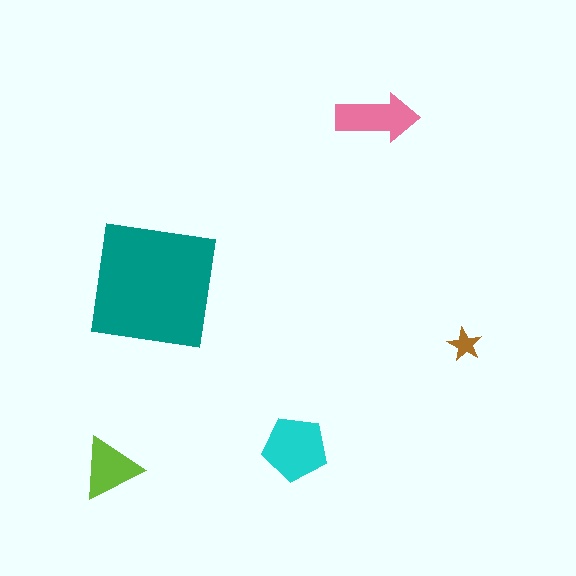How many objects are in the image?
There are 5 objects in the image.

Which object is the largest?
The teal square.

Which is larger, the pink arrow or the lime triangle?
The pink arrow.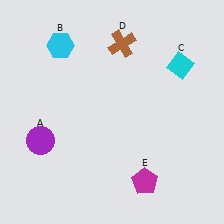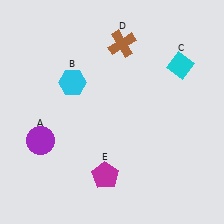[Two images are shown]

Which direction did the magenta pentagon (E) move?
The magenta pentagon (E) moved left.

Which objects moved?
The objects that moved are: the cyan hexagon (B), the magenta pentagon (E).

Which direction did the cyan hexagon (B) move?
The cyan hexagon (B) moved down.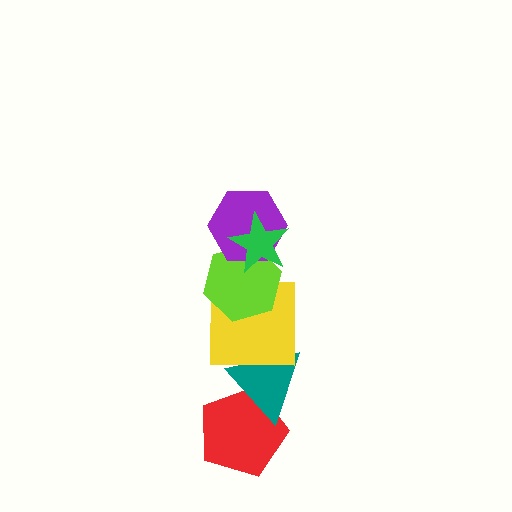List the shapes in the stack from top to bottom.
From top to bottom: the green star, the purple hexagon, the lime hexagon, the yellow square, the teal triangle, the red pentagon.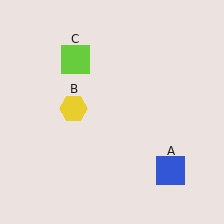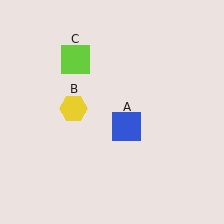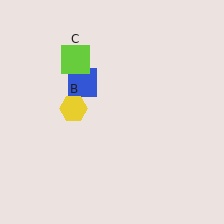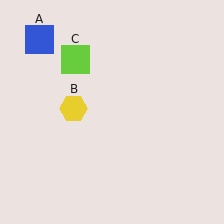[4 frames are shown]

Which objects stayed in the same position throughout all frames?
Yellow hexagon (object B) and lime square (object C) remained stationary.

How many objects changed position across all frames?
1 object changed position: blue square (object A).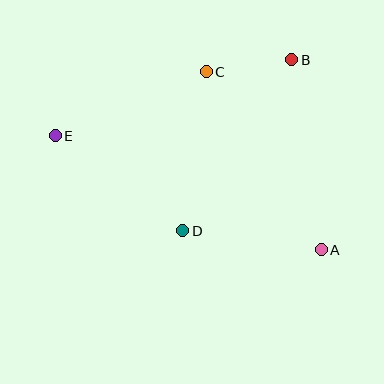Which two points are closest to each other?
Points B and C are closest to each other.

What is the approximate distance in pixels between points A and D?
The distance between A and D is approximately 140 pixels.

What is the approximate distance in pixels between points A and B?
The distance between A and B is approximately 192 pixels.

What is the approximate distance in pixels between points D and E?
The distance between D and E is approximately 159 pixels.